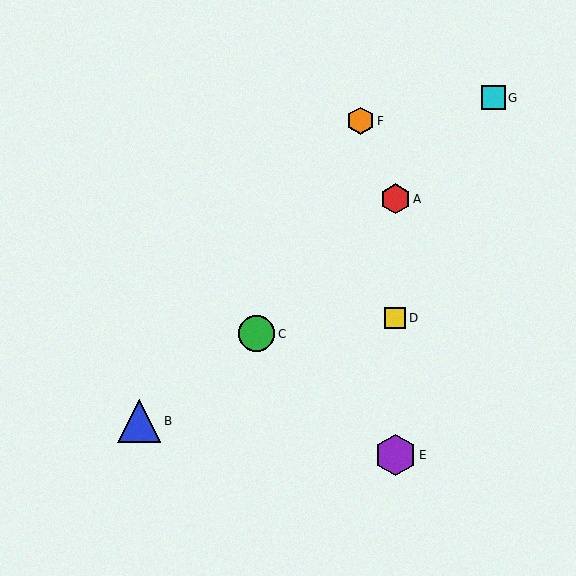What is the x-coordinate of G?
Object G is at x≈493.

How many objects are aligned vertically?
3 objects (A, D, E) are aligned vertically.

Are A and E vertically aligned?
Yes, both are at x≈395.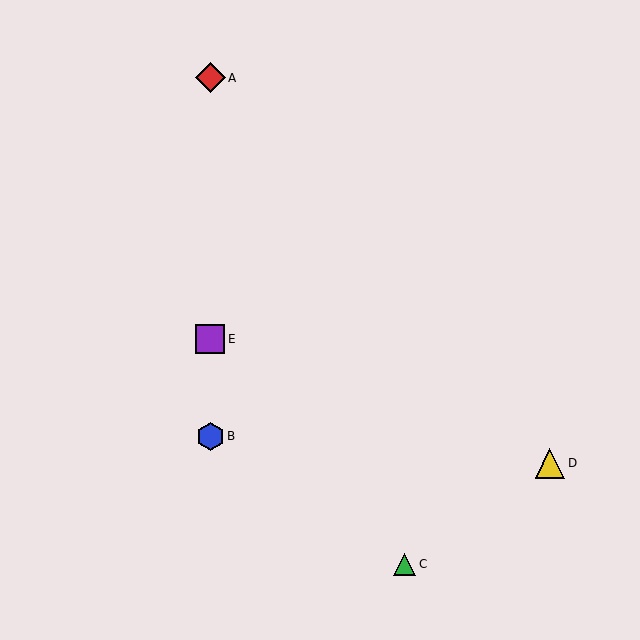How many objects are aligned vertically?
3 objects (A, B, E) are aligned vertically.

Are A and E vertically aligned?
Yes, both are at x≈210.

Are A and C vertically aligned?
No, A is at x≈210 and C is at x≈405.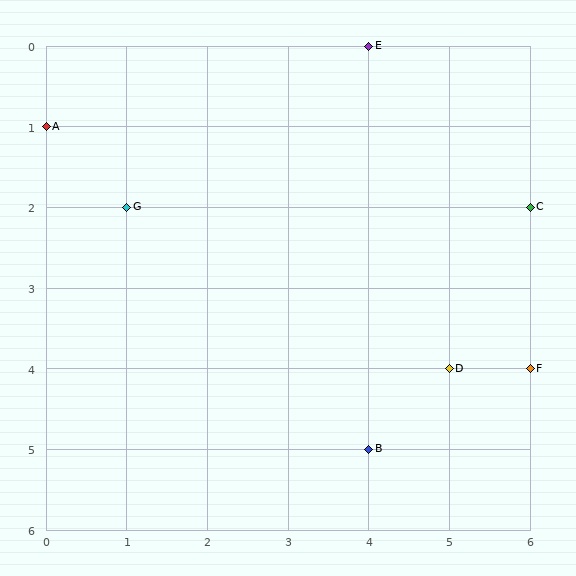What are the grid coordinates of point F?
Point F is at grid coordinates (6, 4).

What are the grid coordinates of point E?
Point E is at grid coordinates (4, 0).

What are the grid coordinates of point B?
Point B is at grid coordinates (4, 5).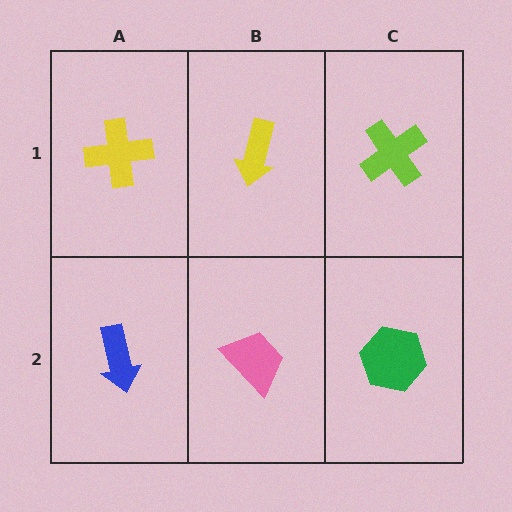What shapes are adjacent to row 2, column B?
A yellow arrow (row 1, column B), a blue arrow (row 2, column A), a green hexagon (row 2, column C).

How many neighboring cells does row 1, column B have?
3.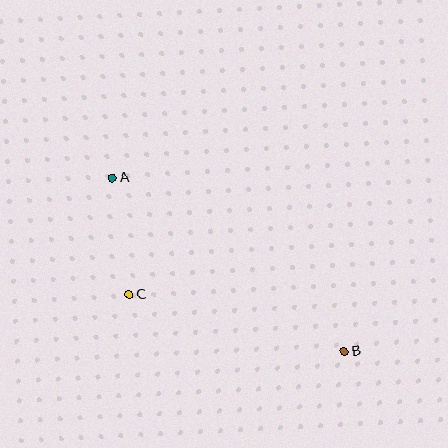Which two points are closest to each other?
Points A and C are closest to each other.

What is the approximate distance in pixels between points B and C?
The distance between B and C is approximately 222 pixels.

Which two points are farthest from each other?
Points A and B are farthest from each other.